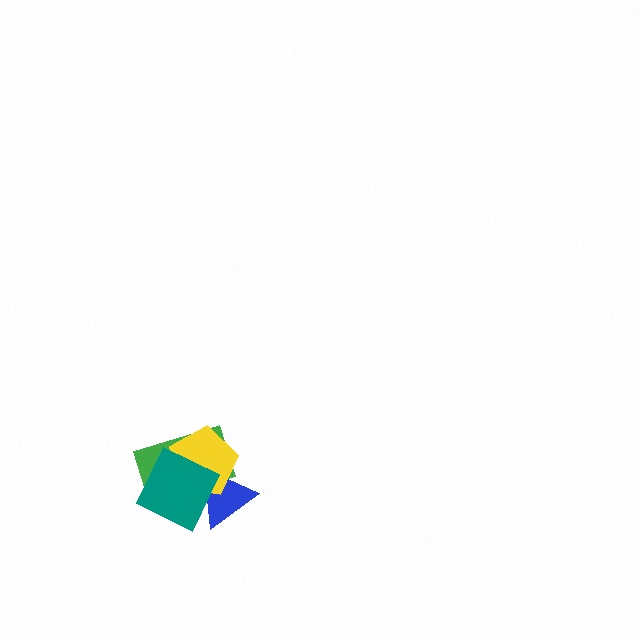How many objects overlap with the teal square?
3 objects overlap with the teal square.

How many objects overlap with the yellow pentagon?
3 objects overlap with the yellow pentagon.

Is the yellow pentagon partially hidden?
Yes, it is partially covered by another shape.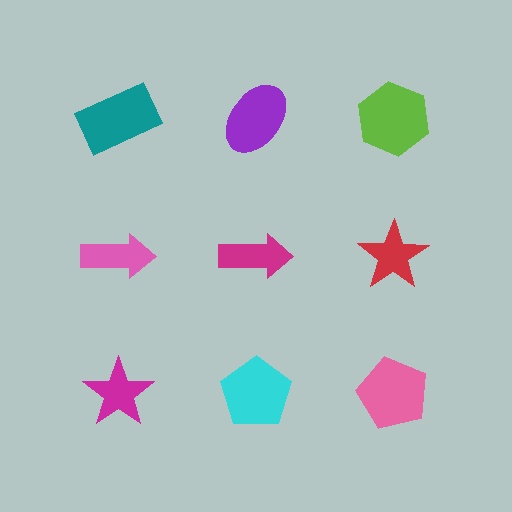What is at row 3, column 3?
A pink pentagon.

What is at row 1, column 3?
A lime hexagon.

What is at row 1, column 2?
A purple ellipse.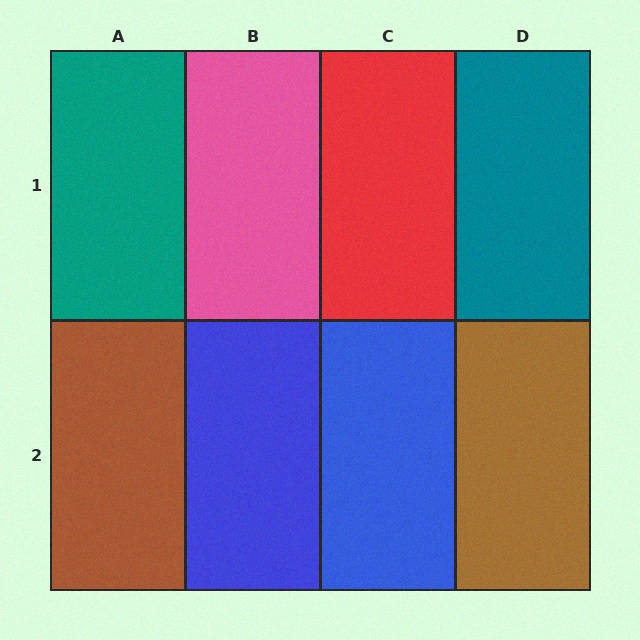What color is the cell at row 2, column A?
Brown.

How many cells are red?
1 cell is red.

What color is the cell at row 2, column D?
Brown.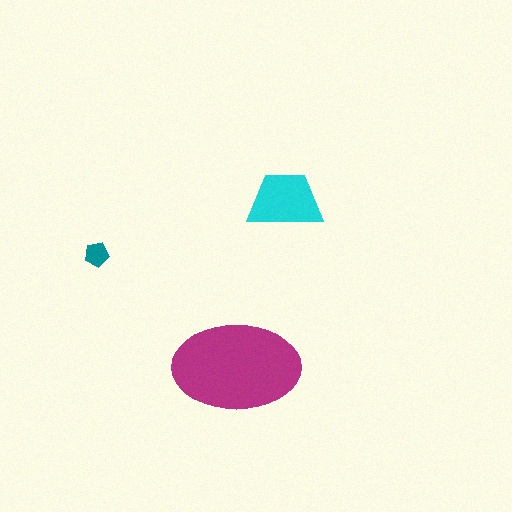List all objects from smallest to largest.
The teal pentagon, the cyan trapezoid, the magenta ellipse.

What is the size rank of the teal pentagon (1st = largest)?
3rd.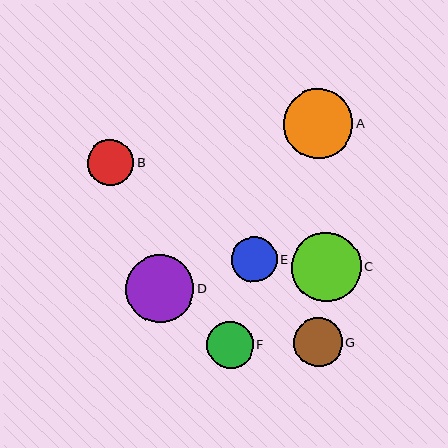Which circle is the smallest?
Circle E is the smallest with a size of approximately 45 pixels.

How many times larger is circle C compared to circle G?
Circle C is approximately 1.4 times the size of circle G.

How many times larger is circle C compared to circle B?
Circle C is approximately 1.5 times the size of circle B.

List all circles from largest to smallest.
From largest to smallest: A, C, D, G, F, B, E.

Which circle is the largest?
Circle A is the largest with a size of approximately 69 pixels.